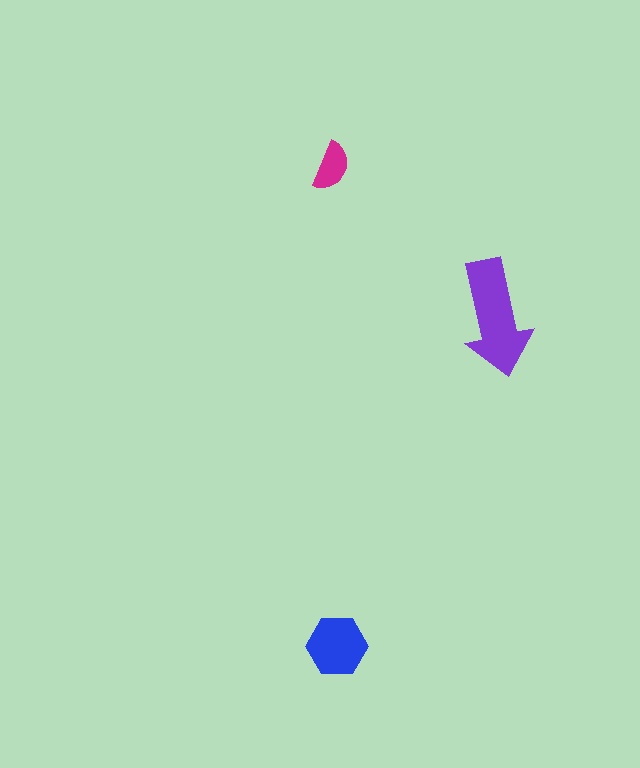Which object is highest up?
The magenta semicircle is topmost.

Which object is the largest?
The purple arrow.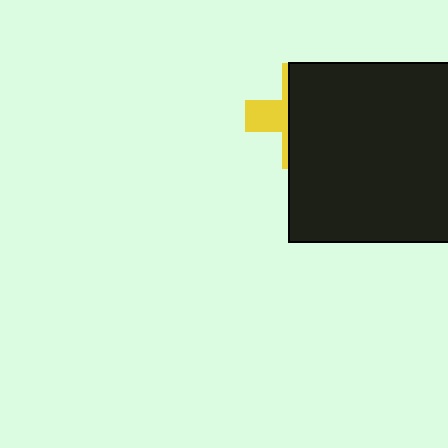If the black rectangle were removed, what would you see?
You would see the complete yellow cross.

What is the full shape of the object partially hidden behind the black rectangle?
The partially hidden object is a yellow cross.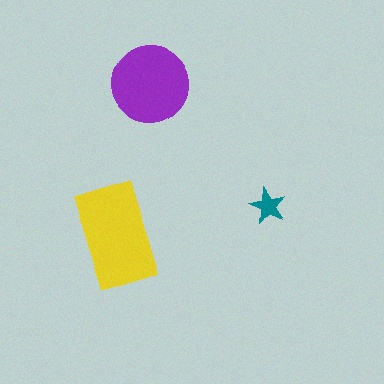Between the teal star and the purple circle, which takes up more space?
The purple circle.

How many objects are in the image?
There are 3 objects in the image.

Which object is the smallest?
The teal star.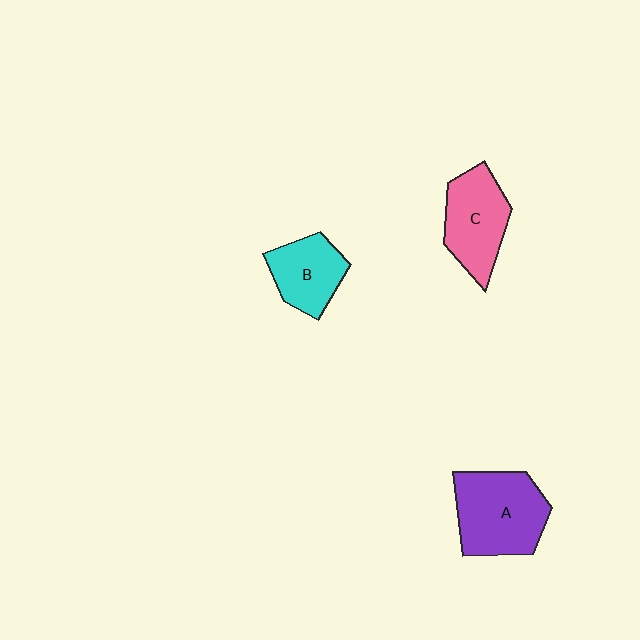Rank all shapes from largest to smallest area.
From largest to smallest: A (purple), C (pink), B (cyan).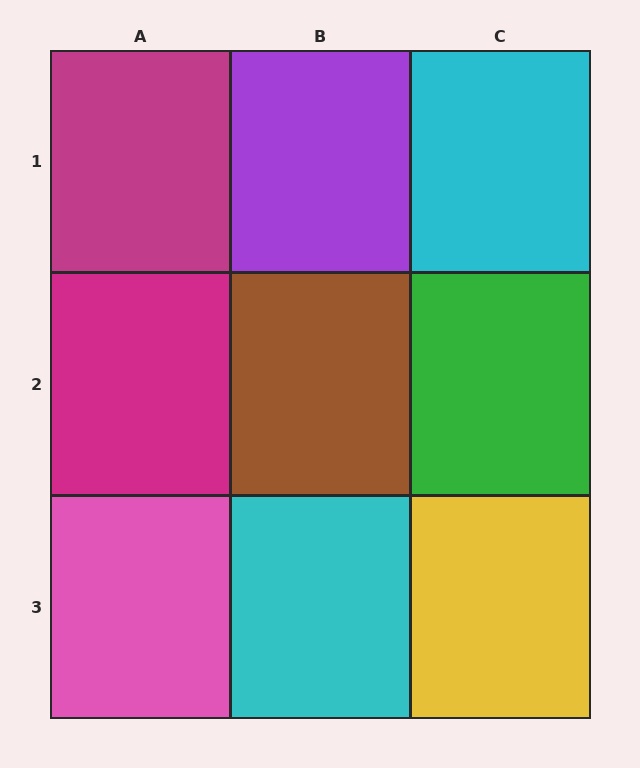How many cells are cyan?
2 cells are cyan.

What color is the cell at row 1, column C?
Cyan.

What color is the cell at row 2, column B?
Brown.